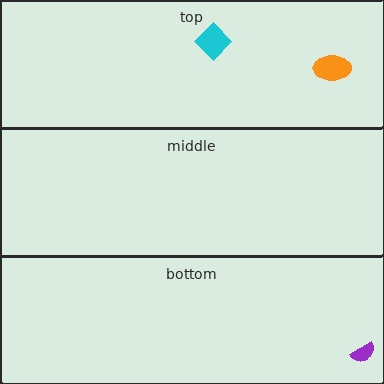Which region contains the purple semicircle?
The bottom region.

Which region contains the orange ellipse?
The top region.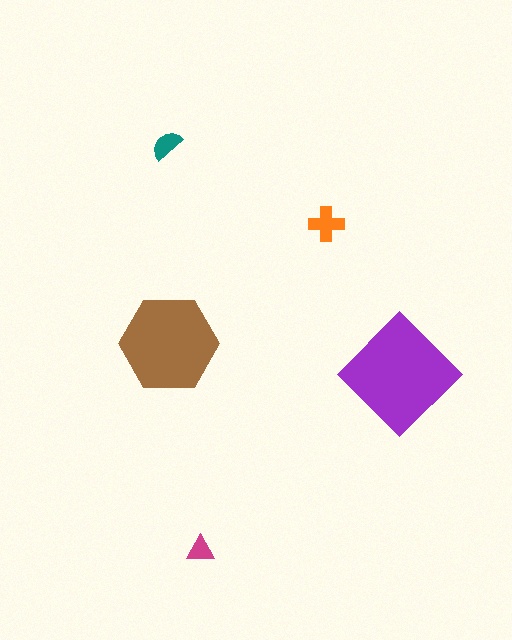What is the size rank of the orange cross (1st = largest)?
3rd.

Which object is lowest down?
The magenta triangle is bottommost.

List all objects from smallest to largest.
The magenta triangle, the teal semicircle, the orange cross, the brown hexagon, the purple diamond.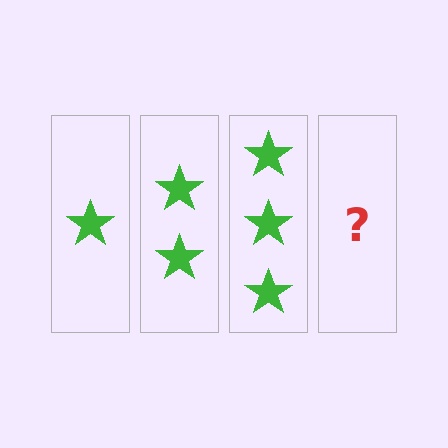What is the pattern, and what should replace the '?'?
The pattern is that each step adds one more star. The '?' should be 4 stars.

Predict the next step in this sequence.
The next step is 4 stars.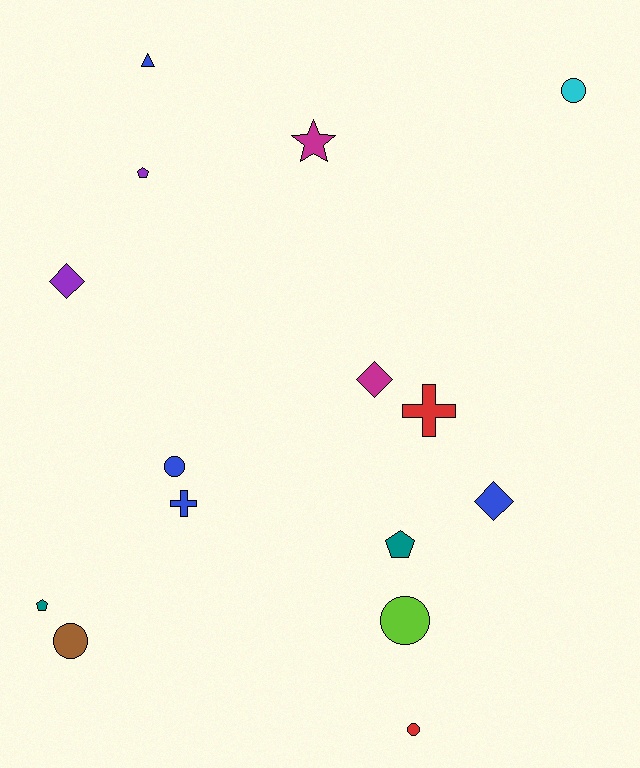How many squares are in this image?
There are no squares.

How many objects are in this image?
There are 15 objects.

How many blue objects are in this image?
There are 4 blue objects.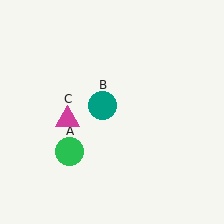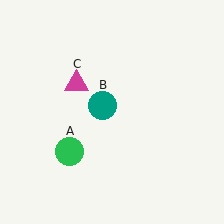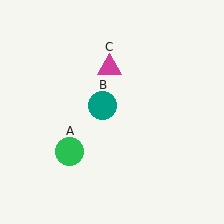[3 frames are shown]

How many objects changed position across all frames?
1 object changed position: magenta triangle (object C).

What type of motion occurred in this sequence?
The magenta triangle (object C) rotated clockwise around the center of the scene.